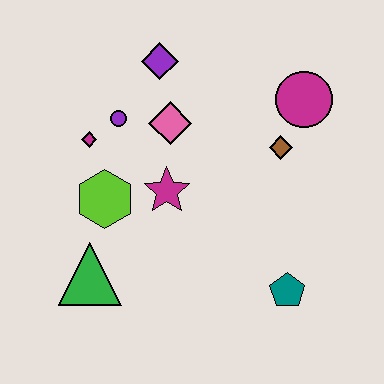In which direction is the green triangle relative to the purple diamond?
The green triangle is below the purple diamond.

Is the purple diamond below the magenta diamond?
No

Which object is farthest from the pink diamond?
The teal pentagon is farthest from the pink diamond.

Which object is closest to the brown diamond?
The magenta circle is closest to the brown diamond.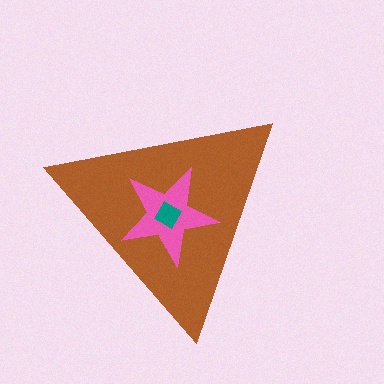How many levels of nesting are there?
3.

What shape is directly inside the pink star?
The teal diamond.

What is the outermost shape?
The brown triangle.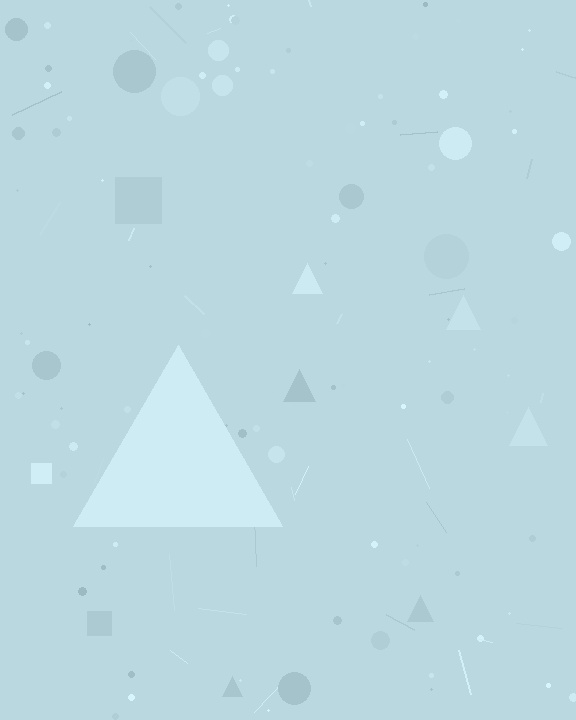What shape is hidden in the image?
A triangle is hidden in the image.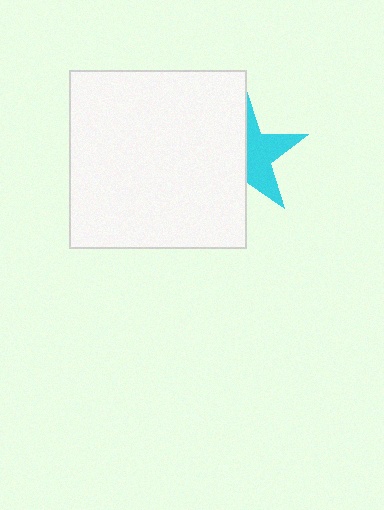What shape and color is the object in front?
The object in front is a white square.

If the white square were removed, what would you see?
You would see the complete cyan star.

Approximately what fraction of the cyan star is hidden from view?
Roughly 54% of the cyan star is hidden behind the white square.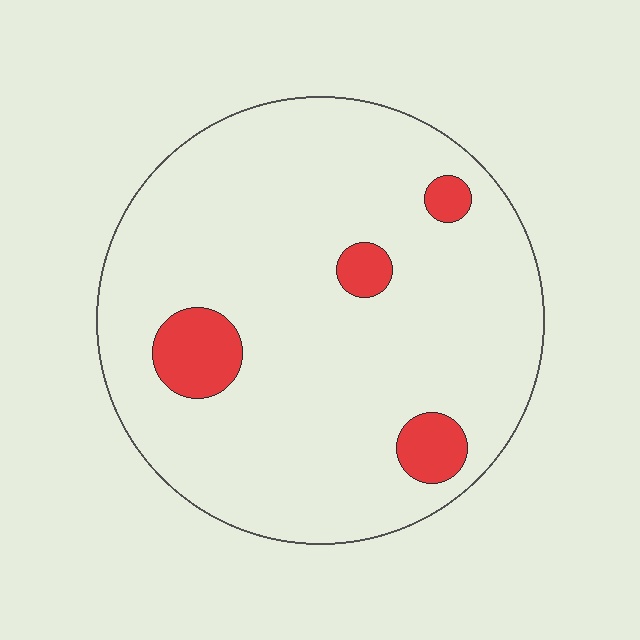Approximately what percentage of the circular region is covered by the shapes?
Approximately 10%.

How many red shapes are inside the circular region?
4.